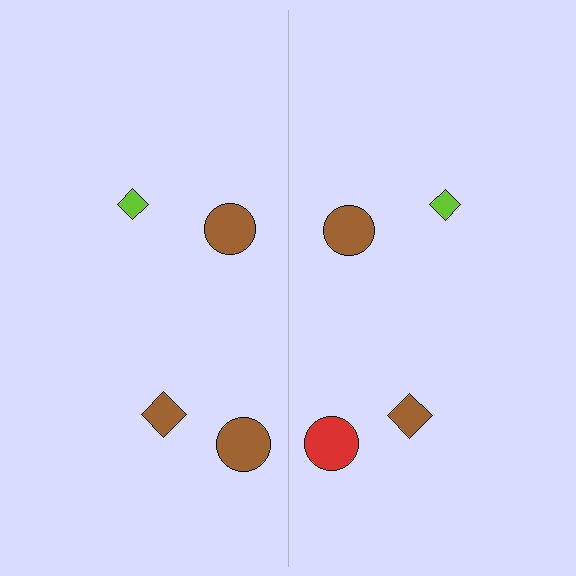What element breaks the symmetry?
The red circle on the right side breaks the symmetry — its mirror counterpart is brown.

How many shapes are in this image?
There are 8 shapes in this image.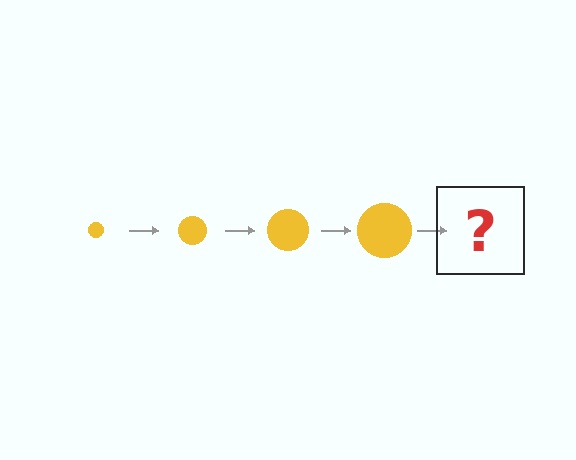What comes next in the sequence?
The next element should be a yellow circle, larger than the previous one.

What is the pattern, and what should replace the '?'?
The pattern is that the circle gets progressively larger each step. The '?' should be a yellow circle, larger than the previous one.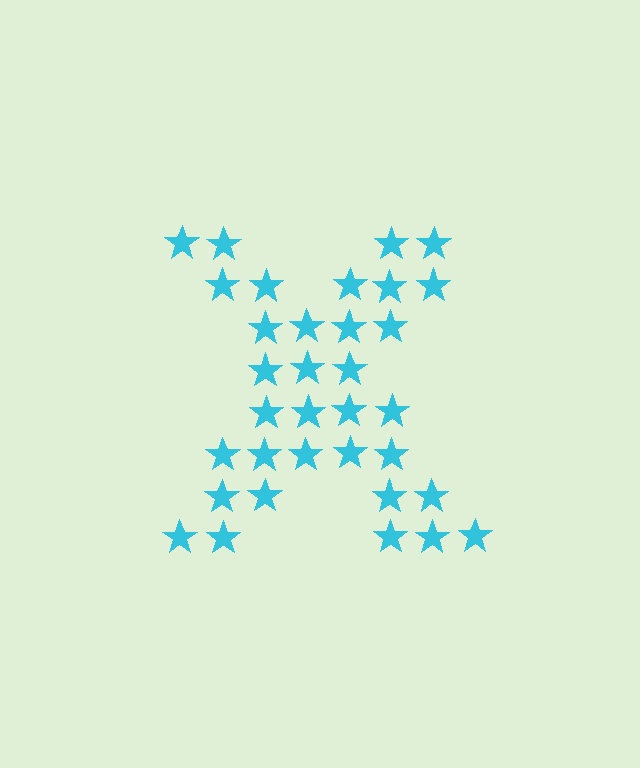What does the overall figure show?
The overall figure shows the letter X.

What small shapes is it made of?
It is made of small stars.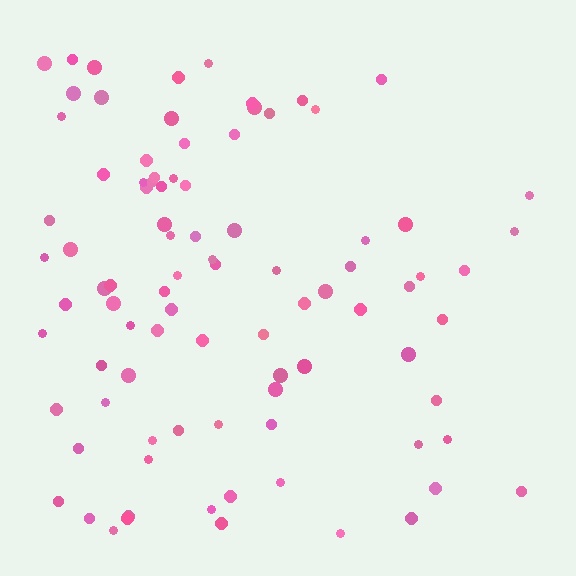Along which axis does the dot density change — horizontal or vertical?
Horizontal.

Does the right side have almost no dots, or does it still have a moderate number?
Still a moderate number, just noticeably fewer than the left.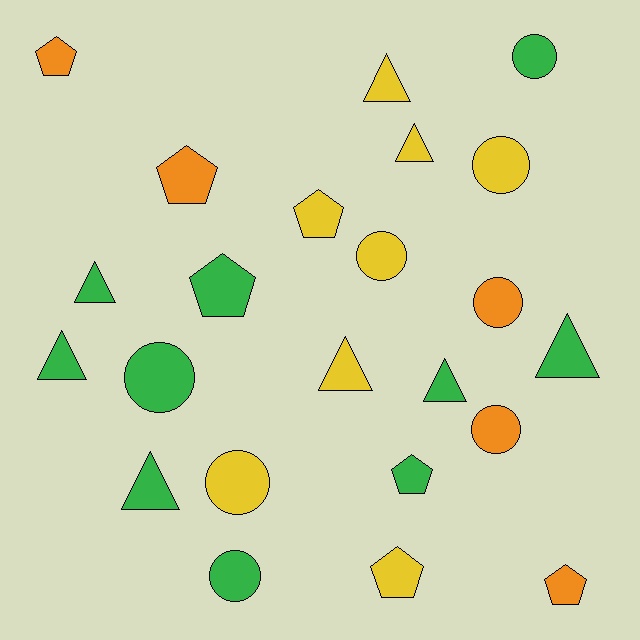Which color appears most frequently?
Green, with 10 objects.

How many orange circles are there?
There are 2 orange circles.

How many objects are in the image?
There are 23 objects.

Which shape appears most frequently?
Circle, with 8 objects.